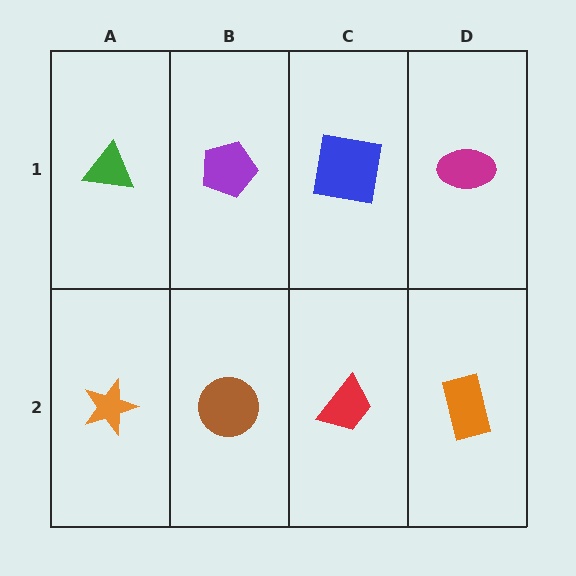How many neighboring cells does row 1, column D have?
2.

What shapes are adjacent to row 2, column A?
A green triangle (row 1, column A), a brown circle (row 2, column B).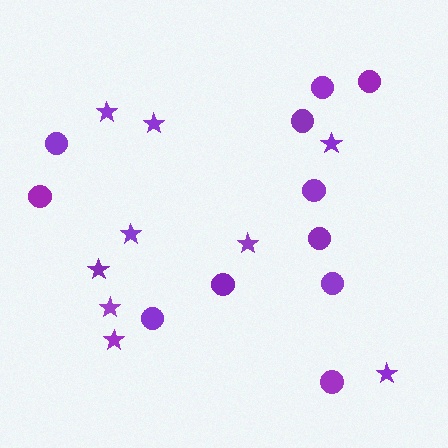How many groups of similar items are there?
There are 2 groups: one group of circles (11) and one group of stars (9).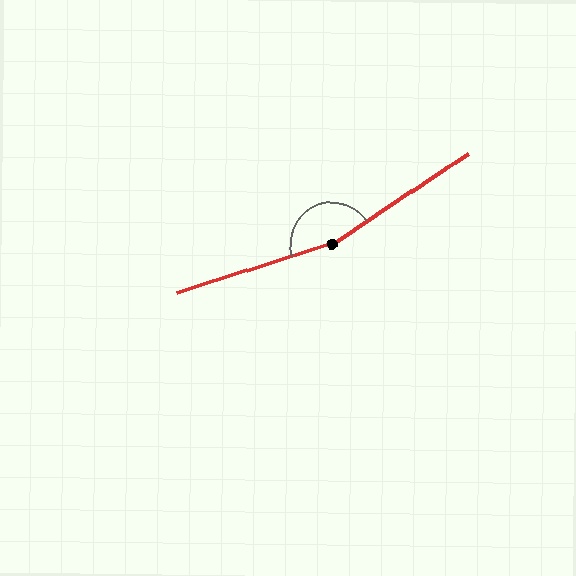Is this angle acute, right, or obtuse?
It is obtuse.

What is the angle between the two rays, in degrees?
Approximately 164 degrees.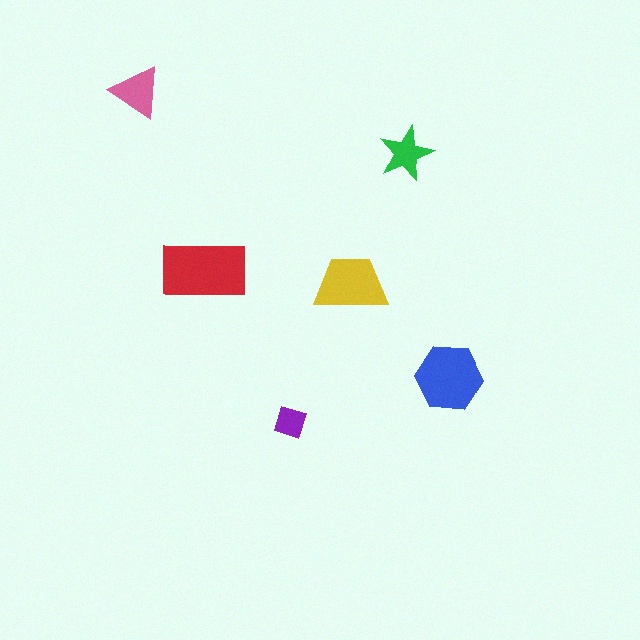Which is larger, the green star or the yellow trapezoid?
The yellow trapezoid.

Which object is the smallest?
The purple diamond.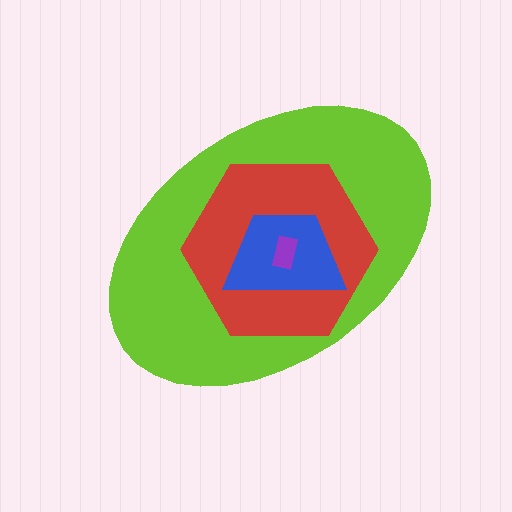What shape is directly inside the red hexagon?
The blue trapezoid.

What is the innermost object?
The purple rectangle.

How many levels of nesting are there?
4.